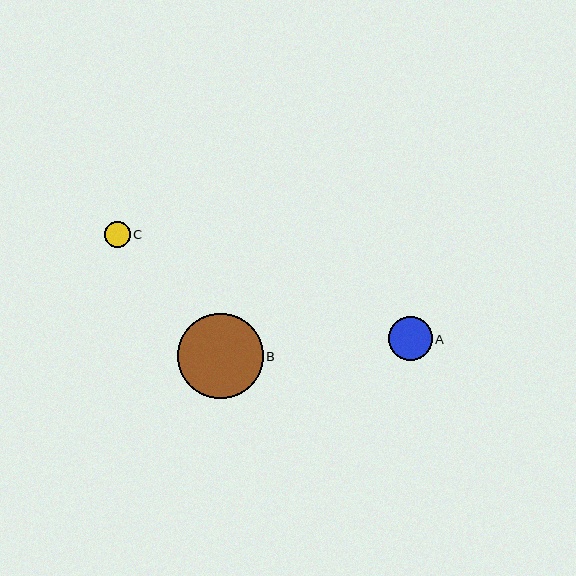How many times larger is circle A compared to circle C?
Circle A is approximately 1.7 times the size of circle C.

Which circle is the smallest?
Circle C is the smallest with a size of approximately 26 pixels.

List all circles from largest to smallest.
From largest to smallest: B, A, C.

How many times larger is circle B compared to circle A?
Circle B is approximately 1.9 times the size of circle A.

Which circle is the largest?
Circle B is the largest with a size of approximately 86 pixels.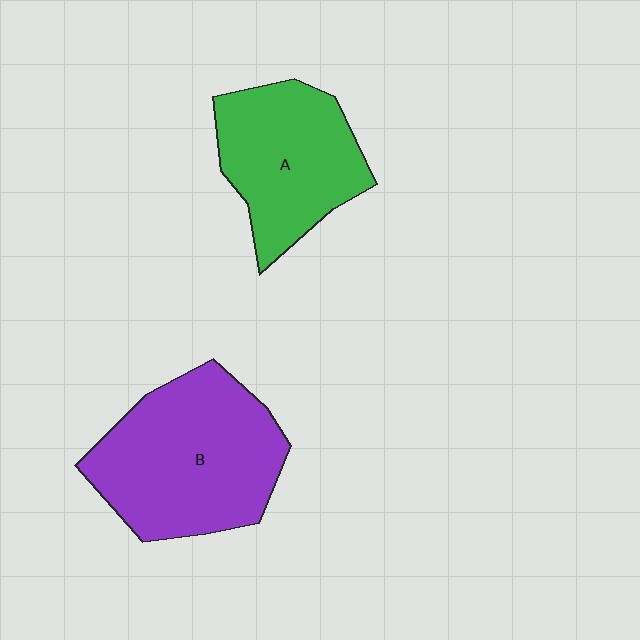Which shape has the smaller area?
Shape A (green).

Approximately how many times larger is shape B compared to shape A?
Approximately 1.3 times.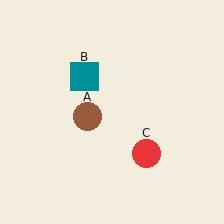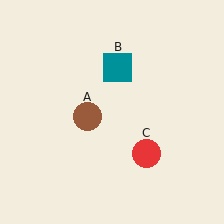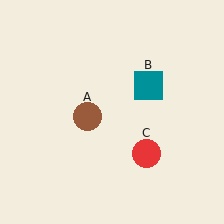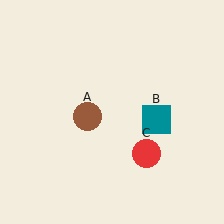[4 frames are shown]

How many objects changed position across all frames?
1 object changed position: teal square (object B).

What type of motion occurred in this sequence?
The teal square (object B) rotated clockwise around the center of the scene.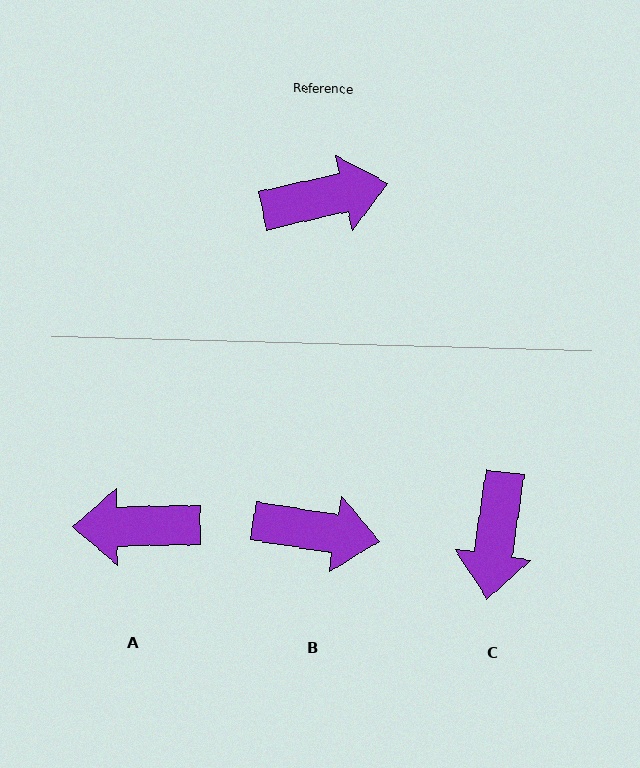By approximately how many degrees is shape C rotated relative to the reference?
Approximately 111 degrees clockwise.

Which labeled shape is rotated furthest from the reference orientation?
A, about 168 degrees away.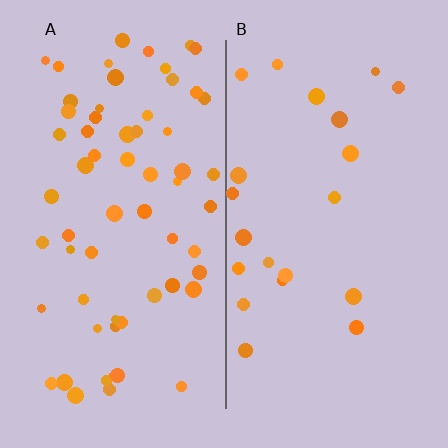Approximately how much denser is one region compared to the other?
Approximately 2.9× — region A over region B.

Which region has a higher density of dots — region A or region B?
A (the left).